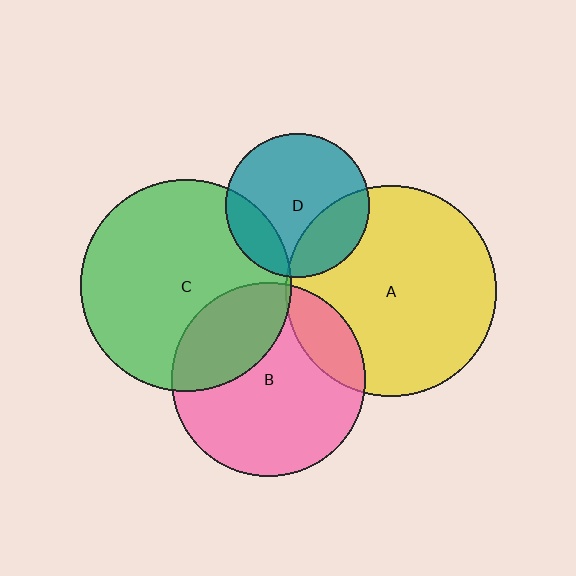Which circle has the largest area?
Circle C (green).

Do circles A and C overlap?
Yes.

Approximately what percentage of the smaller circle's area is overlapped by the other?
Approximately 5%.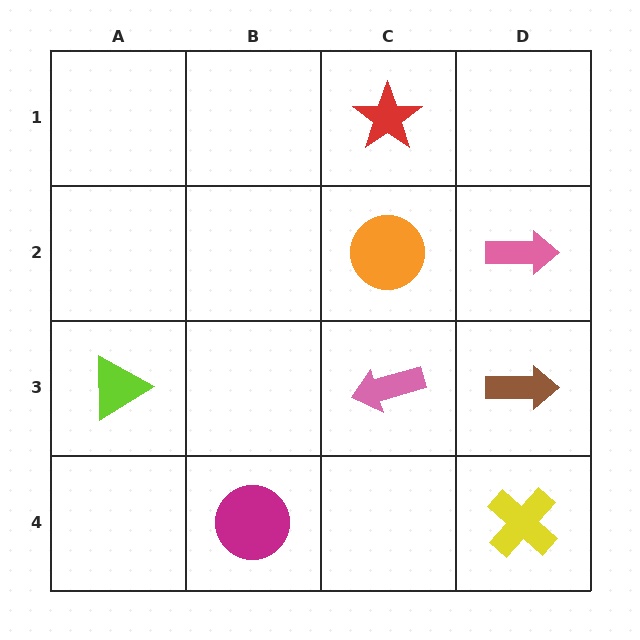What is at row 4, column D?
A yellow cross.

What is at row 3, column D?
A brown arrow.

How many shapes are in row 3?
3 shapes.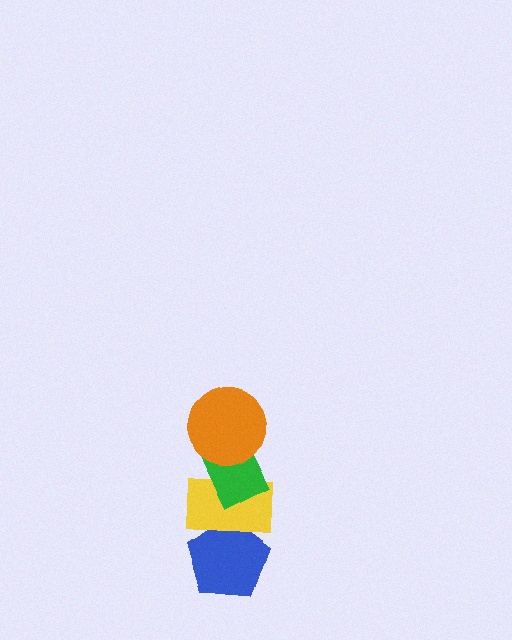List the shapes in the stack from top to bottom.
From top to bottom: the orange circle, the green rectangle, the yellow rectangle, the blue pentagon.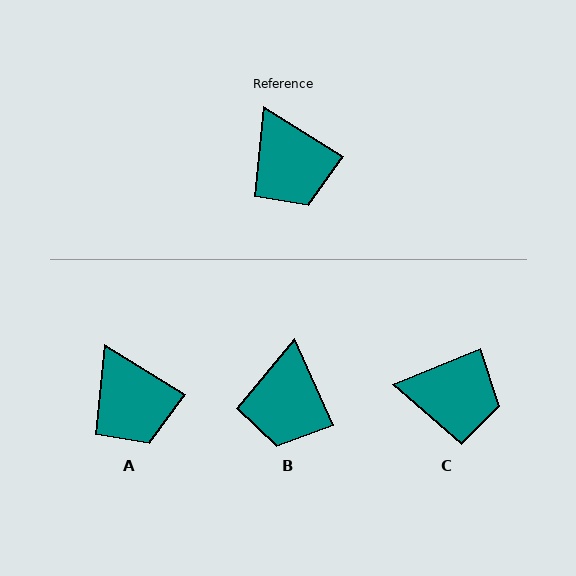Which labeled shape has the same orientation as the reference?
A.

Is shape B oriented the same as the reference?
No, it is off by about 34 degrees.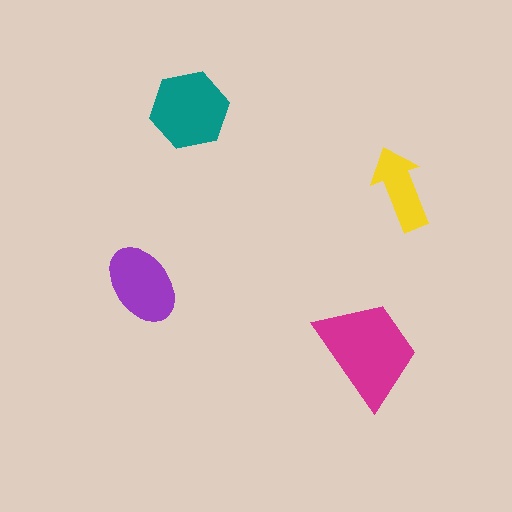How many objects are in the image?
There are 4 objects in the image.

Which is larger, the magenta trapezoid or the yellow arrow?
The magenta trapezoid.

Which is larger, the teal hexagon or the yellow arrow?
The teal hexagon.